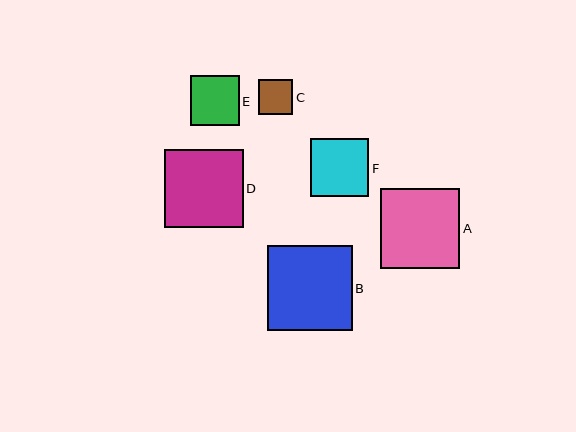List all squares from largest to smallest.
From largest to smallest: B, A, D, F, E, C.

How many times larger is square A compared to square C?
Square A is approximately 2.3 times the size of square C.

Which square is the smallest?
Square C is the smallest with a size of approximately 35 pixels.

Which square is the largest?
Square B is the largest with a size of approximately 85 pixels.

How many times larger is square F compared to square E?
Square F is approximately 1.2 times the size of square E.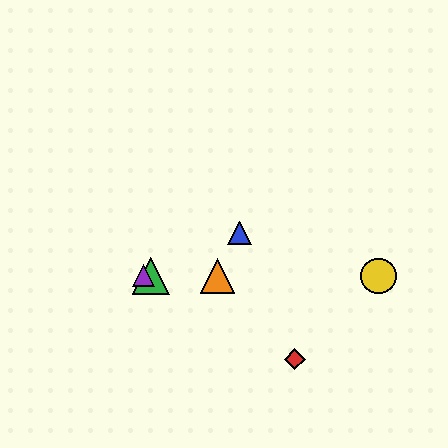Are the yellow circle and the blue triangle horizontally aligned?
No, the yellow circle is at y≈276 and the blue triangle is at y≈233.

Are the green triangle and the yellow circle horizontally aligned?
Yes, both are at y≈276.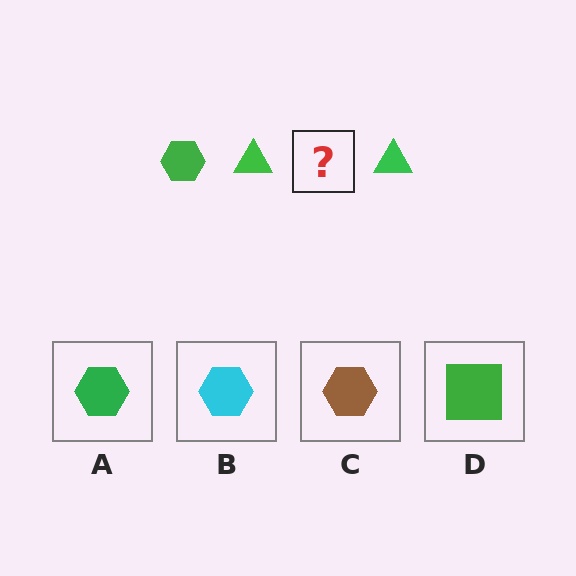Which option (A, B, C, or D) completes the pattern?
A.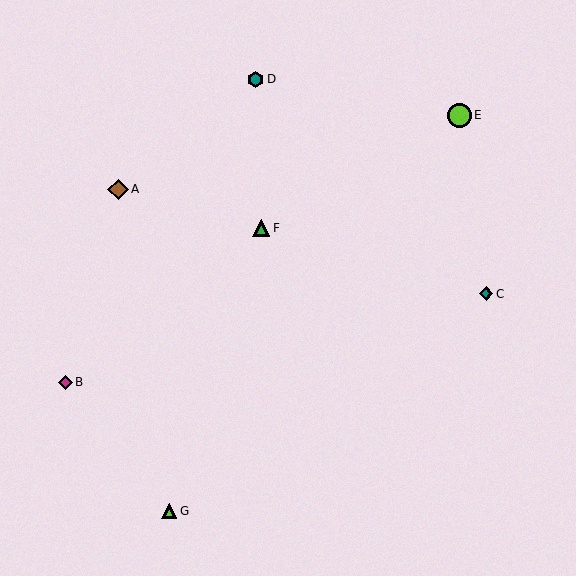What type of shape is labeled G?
Shape G is a lime triangle.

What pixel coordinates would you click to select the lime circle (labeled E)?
Click at (459, 115) to select the lime circle E.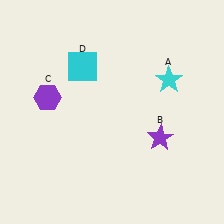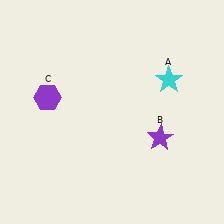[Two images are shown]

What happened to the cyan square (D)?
The cyan square (D) was removed in Image 2. It was in the top-left area of Image 1.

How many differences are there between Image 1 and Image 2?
There is 1 difference between the two images.